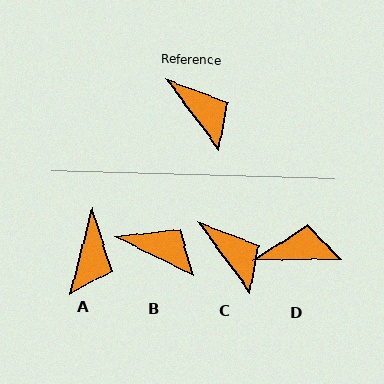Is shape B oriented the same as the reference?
No, it is off by about 27 degrees.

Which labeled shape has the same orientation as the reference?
C.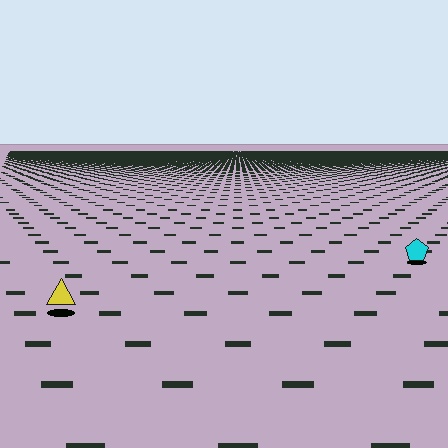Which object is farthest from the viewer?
The cyan pentagon is farthest from the viewer. It appears smaller and the ground texture around it is denser.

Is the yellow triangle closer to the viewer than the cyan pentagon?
Yes. The yellow triangle is closer — you can tell from the texture gradient: the ground texture is coarser near it.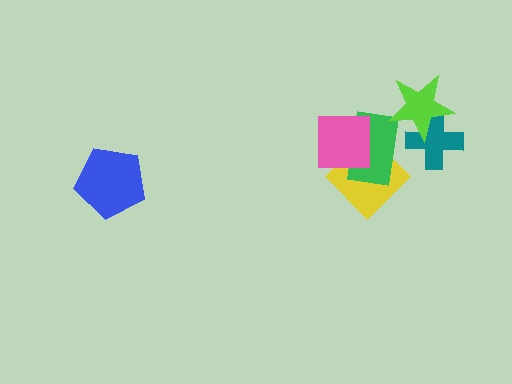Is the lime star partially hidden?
No, no other shape covers it.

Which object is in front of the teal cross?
The lime star is in front of the teal cross.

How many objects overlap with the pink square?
2 objects overlap with the pink square.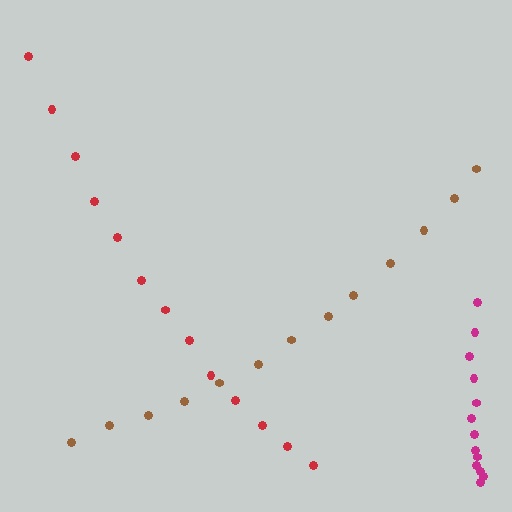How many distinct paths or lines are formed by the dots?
There are 3 distinct paths.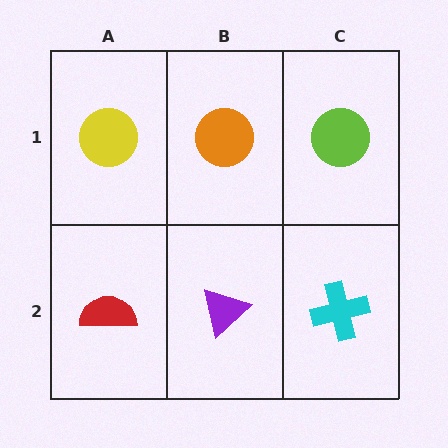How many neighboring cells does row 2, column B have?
3.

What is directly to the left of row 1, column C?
An orange circle.